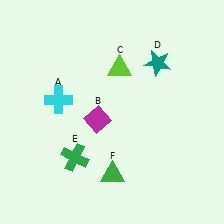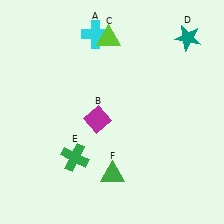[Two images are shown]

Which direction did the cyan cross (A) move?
The cyan cross (A) moved up.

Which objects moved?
The objects that moved are: the cyan cross (A), the lime triangle (C), the teal star (D).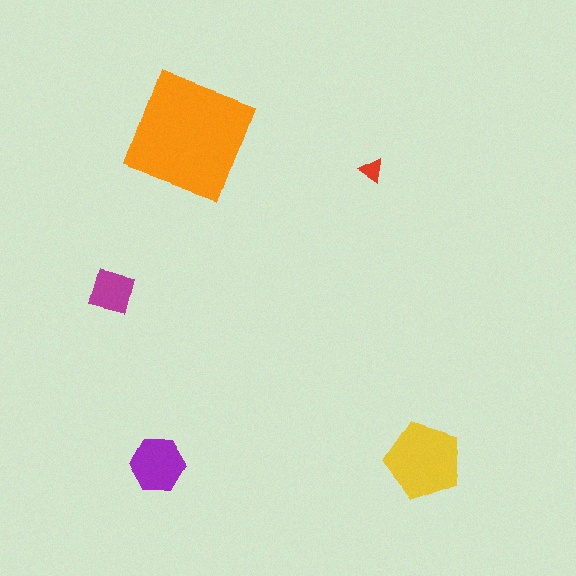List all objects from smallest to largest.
The red triangle, the magenta square, the purple hexagon, the yellow pentagon, the orange square.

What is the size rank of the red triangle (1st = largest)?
5th.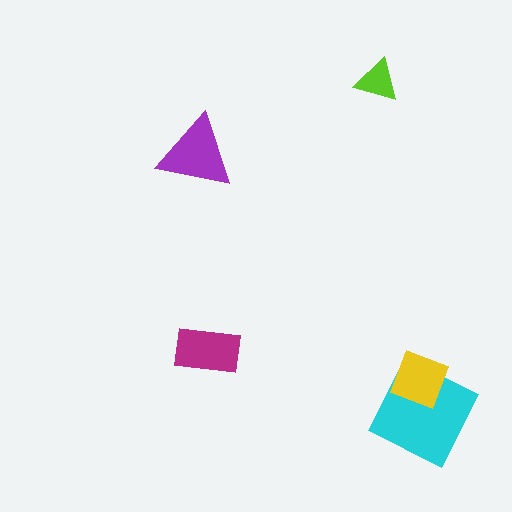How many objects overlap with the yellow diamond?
1 object overlaps with the yellow diamond.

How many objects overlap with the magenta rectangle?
0 objects overlap with the magenta rectangle.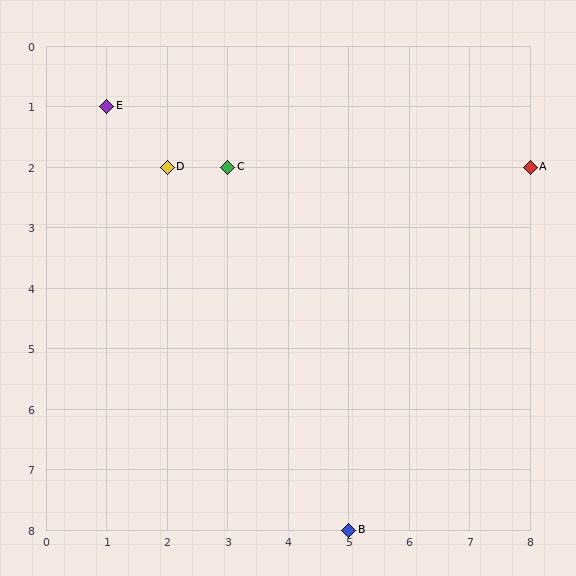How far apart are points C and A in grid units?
Points C and A are 5 columns apart.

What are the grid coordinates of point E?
Point E is at grid coordinates (1, 1).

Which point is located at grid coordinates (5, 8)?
Point B is at (5, 8).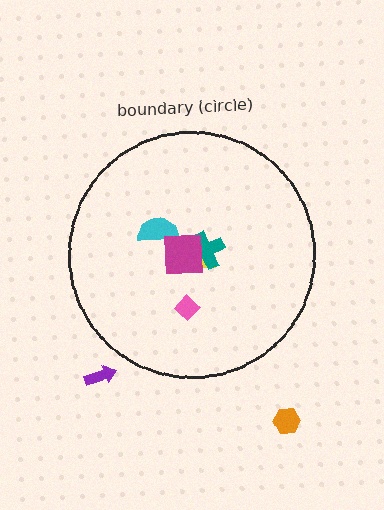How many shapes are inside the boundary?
5 inside, 2 outside.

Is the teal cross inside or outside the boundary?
Inside.